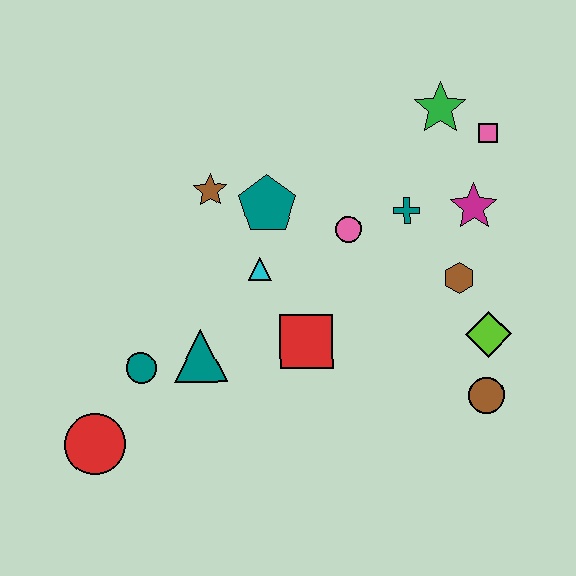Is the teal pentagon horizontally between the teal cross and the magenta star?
No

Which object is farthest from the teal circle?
The pink square is farthest from the teal circle.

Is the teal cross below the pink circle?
No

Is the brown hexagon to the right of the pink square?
No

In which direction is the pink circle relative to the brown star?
The pink circle is to the right of the brown star.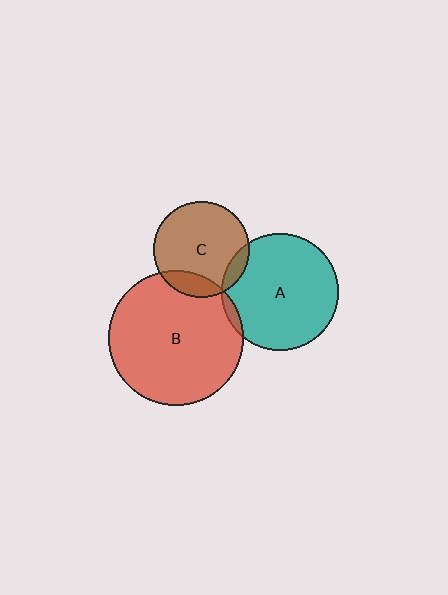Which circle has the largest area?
Circle B (red).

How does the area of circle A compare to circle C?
Approximately 1.5 times.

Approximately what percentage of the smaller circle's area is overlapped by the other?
Approximately 5%.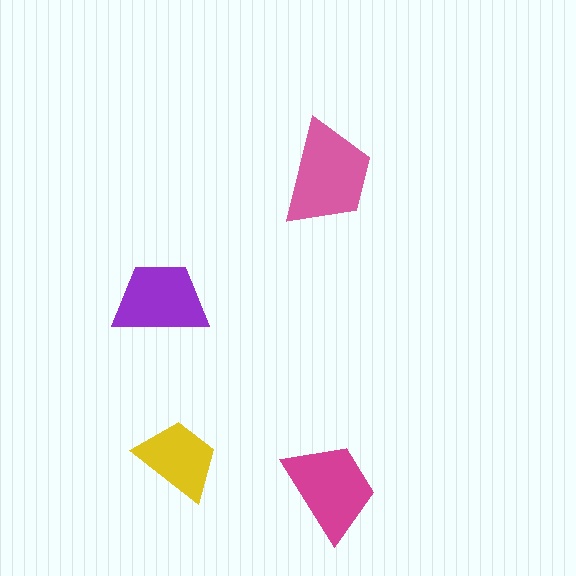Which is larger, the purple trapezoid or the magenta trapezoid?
The magenta one.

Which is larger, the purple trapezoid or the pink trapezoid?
The pink one.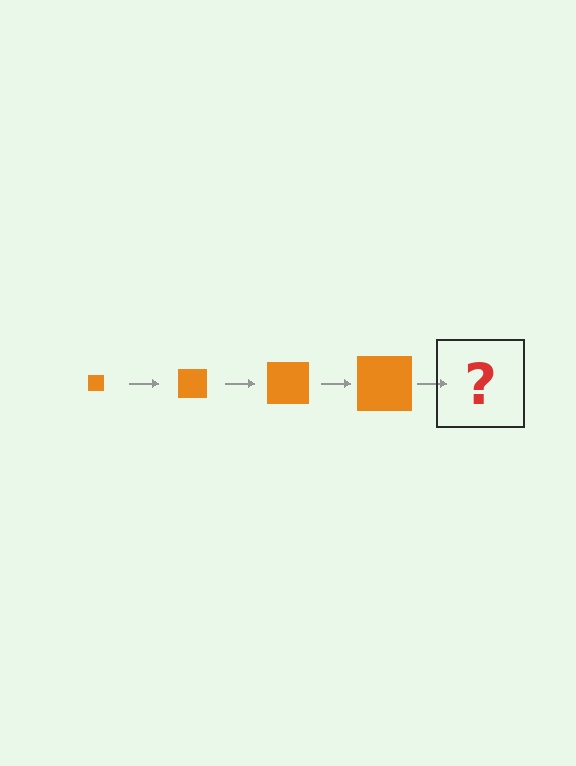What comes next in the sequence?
The next element should be an orange square, larger than the previous one.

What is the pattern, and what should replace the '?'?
The pattern is that the square gets progressively larger each step. The '?' should be an orange square, larger than the previous one.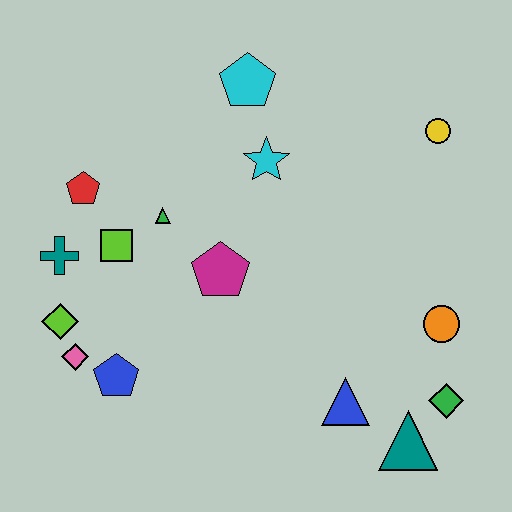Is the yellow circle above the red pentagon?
Yes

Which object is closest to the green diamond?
The teal triangle is closest to the green diamond.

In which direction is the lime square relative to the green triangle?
The lime square is to the left of the green triangle.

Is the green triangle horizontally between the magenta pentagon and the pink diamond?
Yes